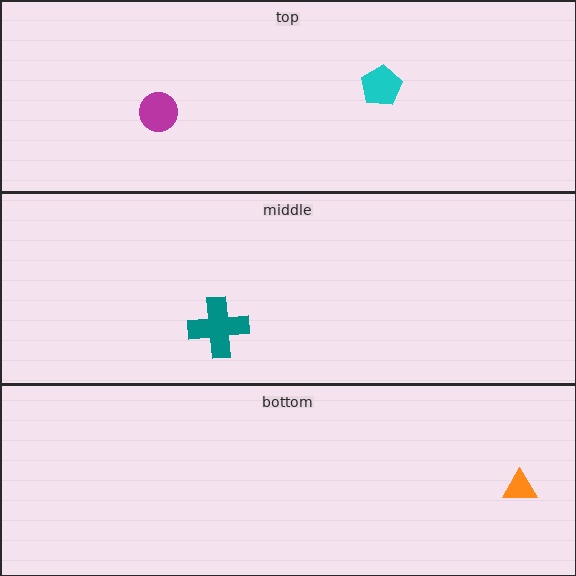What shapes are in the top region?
The cyan pentagon, the magenta circle.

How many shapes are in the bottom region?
1.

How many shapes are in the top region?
2.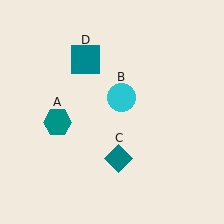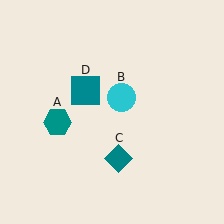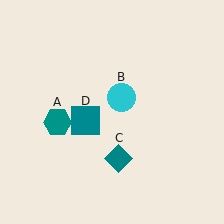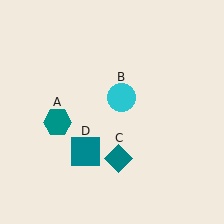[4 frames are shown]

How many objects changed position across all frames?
1 object changed position: teal square (object D).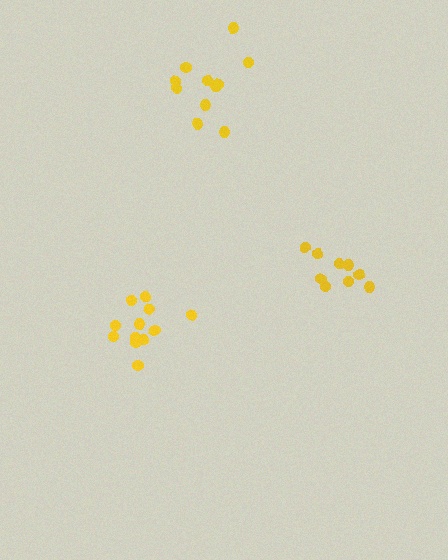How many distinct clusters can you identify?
There are 3 distinct clusters.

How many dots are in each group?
Group 1: 11 dots, Group 2: 12 dots, Group 3: 9 dots (32 total).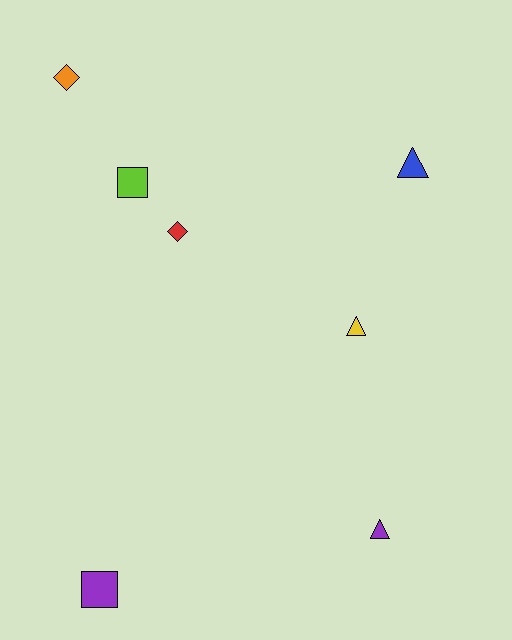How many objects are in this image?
There are 7 objects.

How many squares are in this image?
There are 2 squares.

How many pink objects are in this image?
There are no pink objects.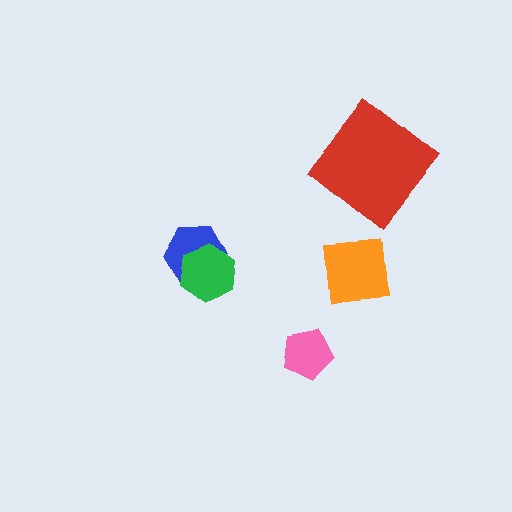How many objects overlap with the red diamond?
0 objects overlap with the red diamond.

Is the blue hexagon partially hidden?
Yes, it is partially covered by another shape.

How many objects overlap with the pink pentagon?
0 objects overlap with the pink pentagon.